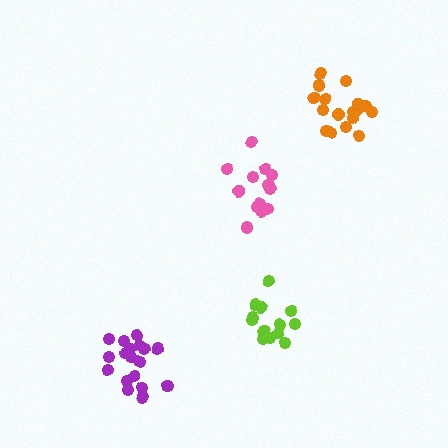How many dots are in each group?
Group 1: 18 dots, Group 2: 13 dots, Group 3: 13 dots, Group 4: 17 dots (61 total).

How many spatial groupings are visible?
There are 4 spatial groupings.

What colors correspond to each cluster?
The clusters are colored: purple, pink, lime, orange.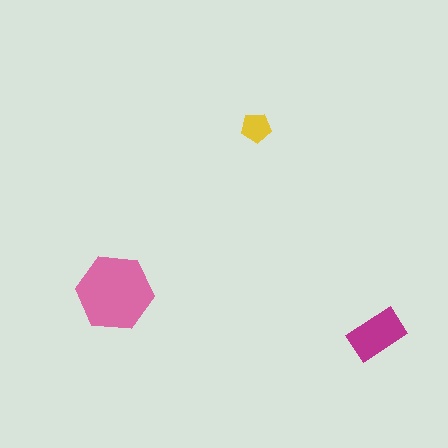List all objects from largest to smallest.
The pink hexagon, the magenta rectangle, the yellow pentagon.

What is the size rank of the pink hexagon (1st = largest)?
1st.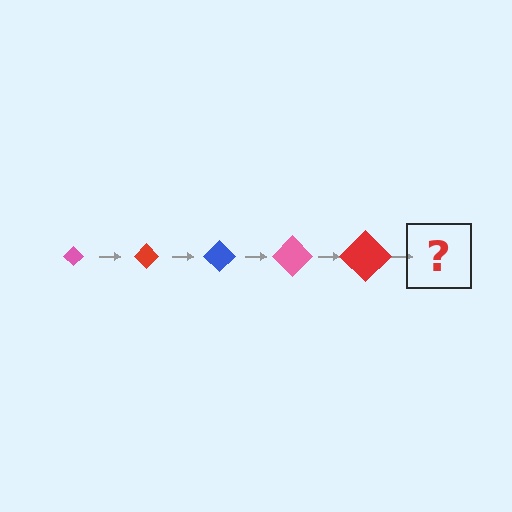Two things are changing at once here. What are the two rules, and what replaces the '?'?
The two rules are that the diamond grows larger each step and the color cycles through pink, red, and blue. The '?' should be a blue diamond, larger than the previous one.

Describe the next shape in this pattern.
It should be a blue diamond, larger than the previous one.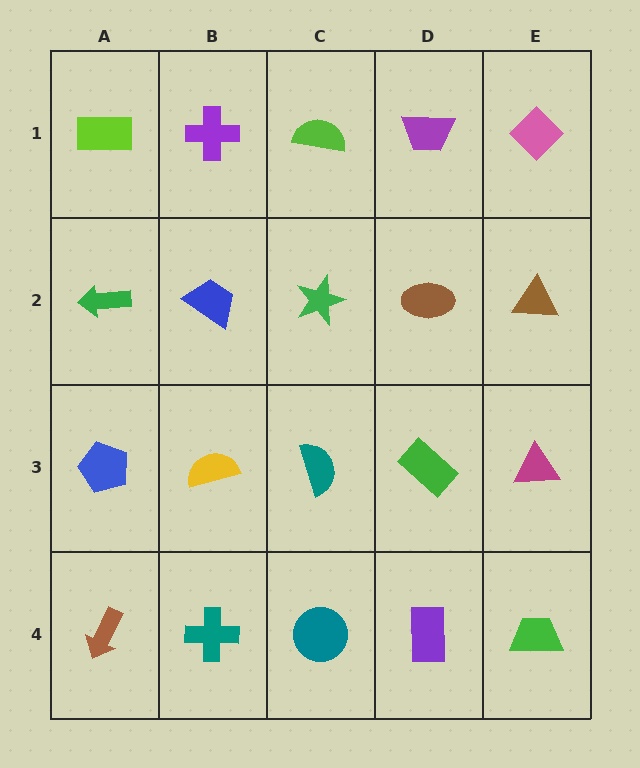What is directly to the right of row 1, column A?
A purple cross.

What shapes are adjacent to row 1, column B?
A blue trapezoid (row 2, column B), a lime rectangle (row 1, column A), a lime semicircle (row 1, column C).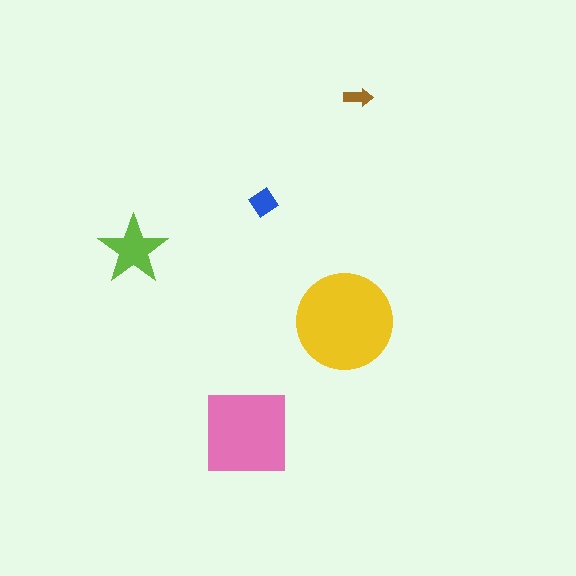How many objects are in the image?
There are 5 objects in the image.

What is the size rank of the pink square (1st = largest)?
2nd.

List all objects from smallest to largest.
The brown arrow, the blue diamond, the lime star, the pink square, the yellow circle.